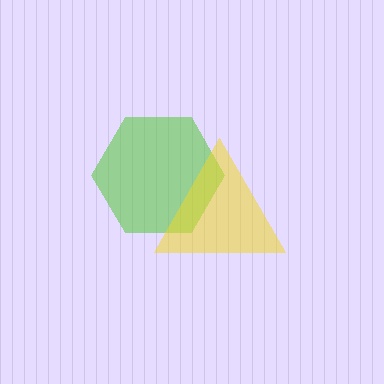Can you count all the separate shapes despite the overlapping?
Yes, there are 2 separate shapes.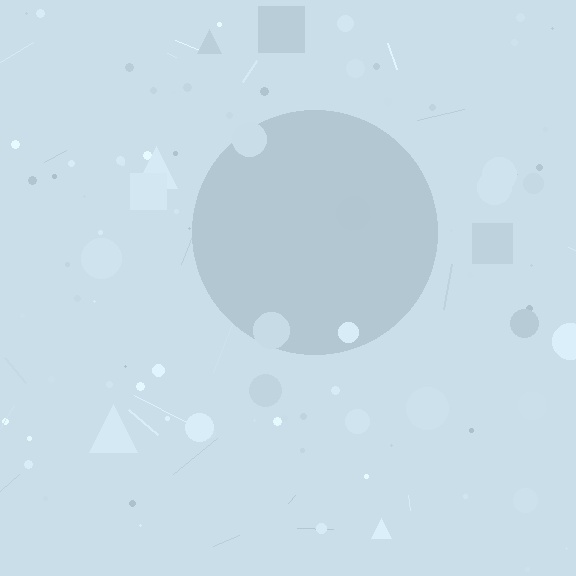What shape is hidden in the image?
A circle is hidden in the image.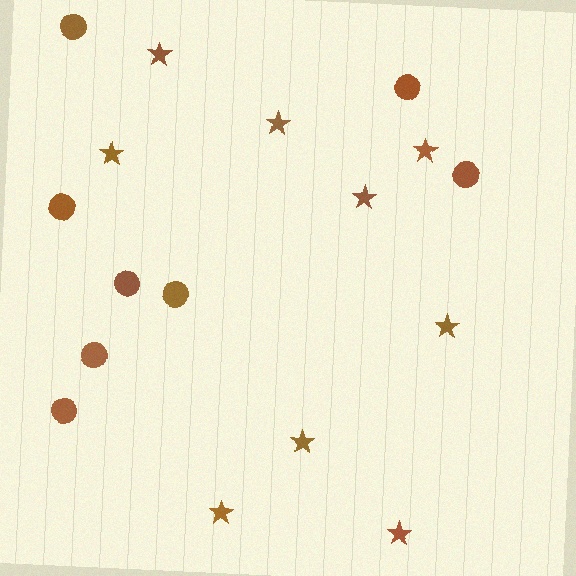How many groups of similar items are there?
There are 2 groups: one group of circles (8) and one group of stars (9).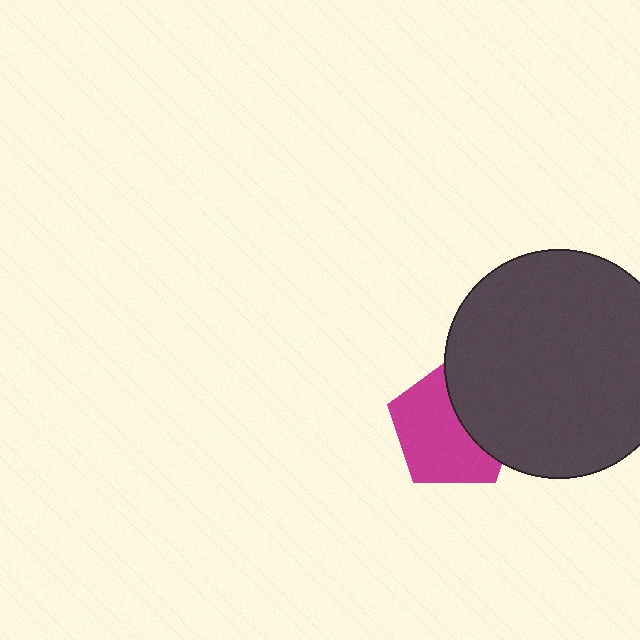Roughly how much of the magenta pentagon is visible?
About half of it is visible (roughly 62%).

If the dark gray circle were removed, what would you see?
You would see the complete magenta pentagon.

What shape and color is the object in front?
The object in front is a dark gray circle.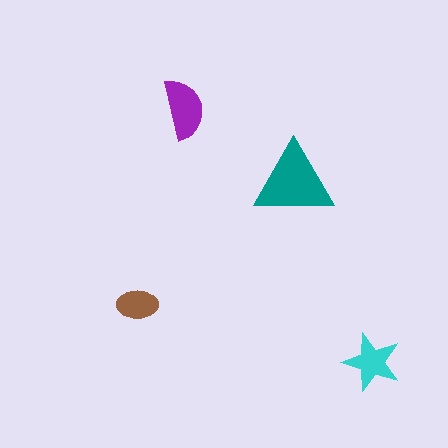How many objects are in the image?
There are 4 objects in the image.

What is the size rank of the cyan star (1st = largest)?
3rd.